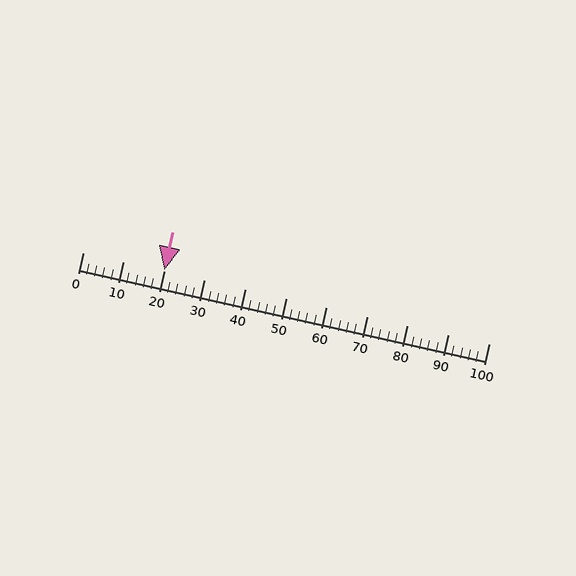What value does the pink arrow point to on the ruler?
The pink arrow points to approximately 20.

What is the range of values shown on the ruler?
The ruler shows values from 0 to 100.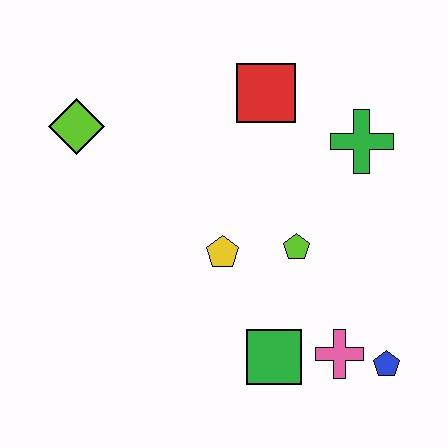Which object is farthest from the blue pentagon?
The lime diamond is farthest from the blue pentagon.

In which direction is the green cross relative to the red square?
The green cross is to the right of the red square.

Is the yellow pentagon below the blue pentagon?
No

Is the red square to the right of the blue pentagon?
No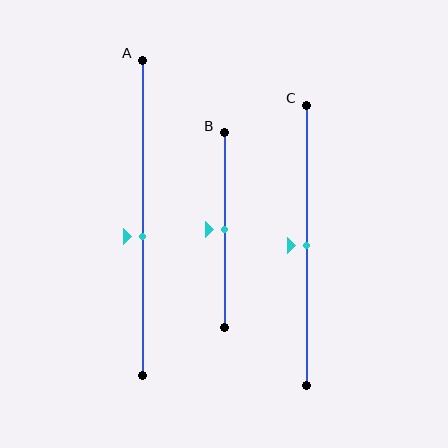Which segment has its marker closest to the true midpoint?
Segment B has its marker closest to the true midpoint.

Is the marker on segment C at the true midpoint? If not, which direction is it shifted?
Yes, the marker on segment C is at the true midpoint.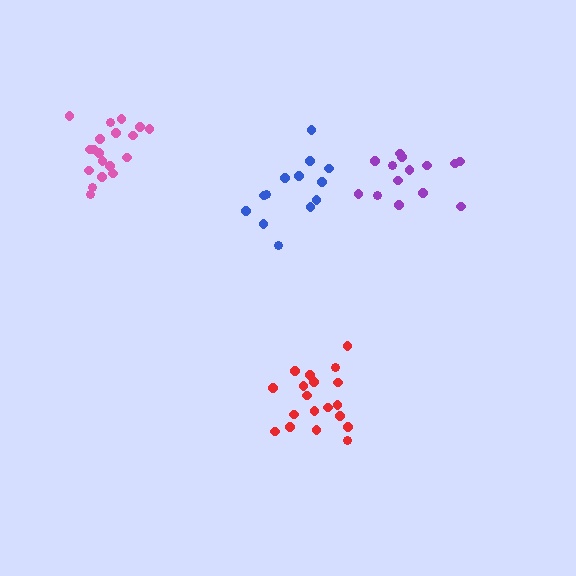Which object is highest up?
The pink cluster is topmost.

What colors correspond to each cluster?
The clusters are colored: pink, blue, red, purple.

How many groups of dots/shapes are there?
There are 4 groups.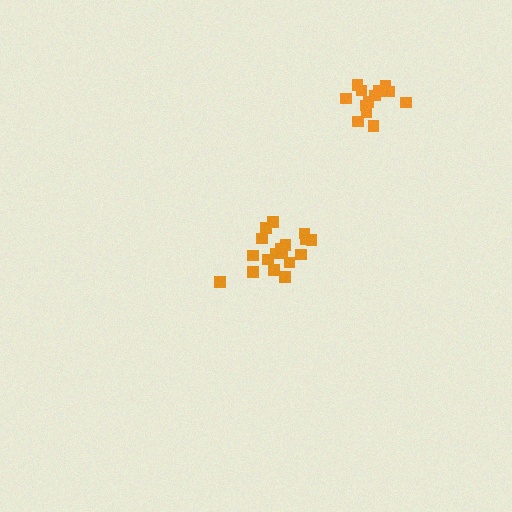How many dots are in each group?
Group 1: 13 dots, Group 2: 19 dots (32 total).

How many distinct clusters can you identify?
There are 2 distinct clusters.